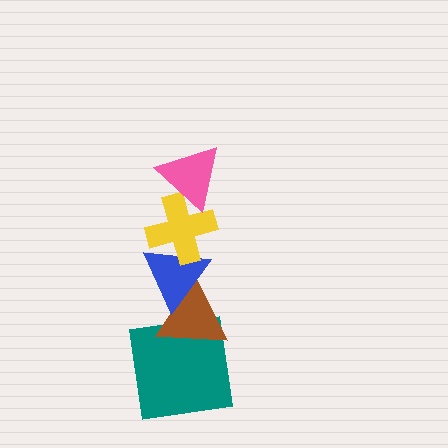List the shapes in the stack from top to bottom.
From top to bottom: the pink triangle, the yellow cross, the blue triangle, the brown triangle, the teal square.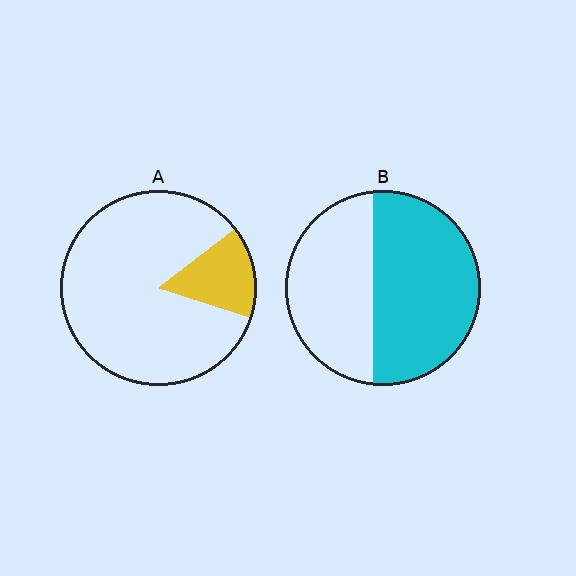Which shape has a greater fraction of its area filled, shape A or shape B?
Shape B.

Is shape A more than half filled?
No.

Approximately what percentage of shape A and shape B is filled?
A is approximately 15% and B is approximately 55%.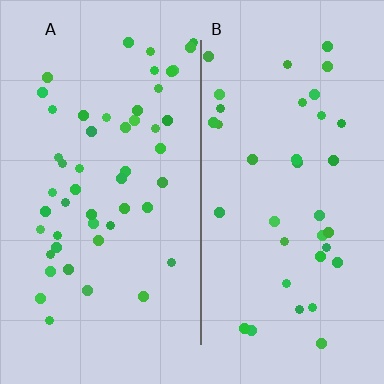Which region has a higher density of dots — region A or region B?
A (the left).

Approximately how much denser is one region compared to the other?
Approximately 1.3× — region A over region B.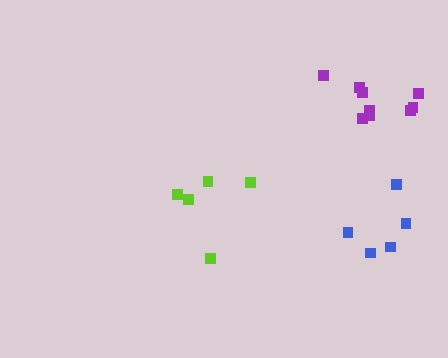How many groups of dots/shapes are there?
There are 3 groups.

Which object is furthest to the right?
The purple cluster is rightmost.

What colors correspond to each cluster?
The clusters are colored: purple, blue, lime.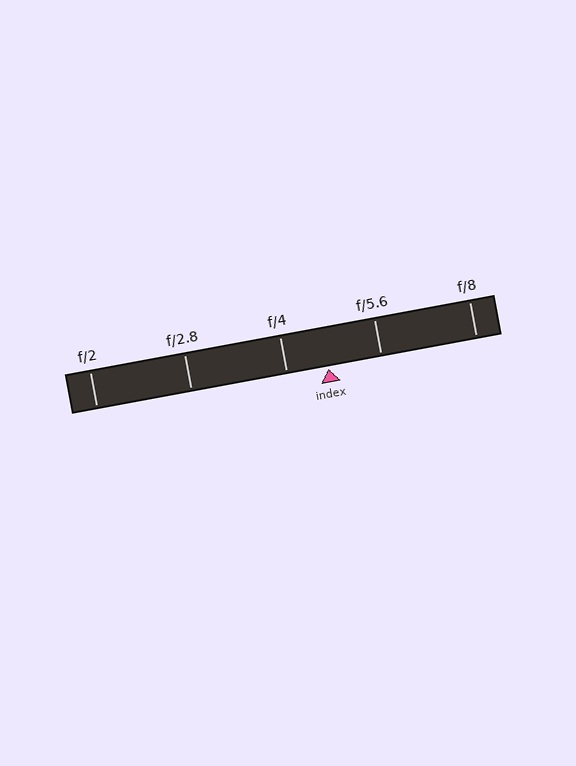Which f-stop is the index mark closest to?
The index mark is closest to f/4.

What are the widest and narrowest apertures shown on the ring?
The widest aperture shown is f/2 and the narrowest is f/8.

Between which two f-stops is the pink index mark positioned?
The index mark is between f/4 and f/5.6.